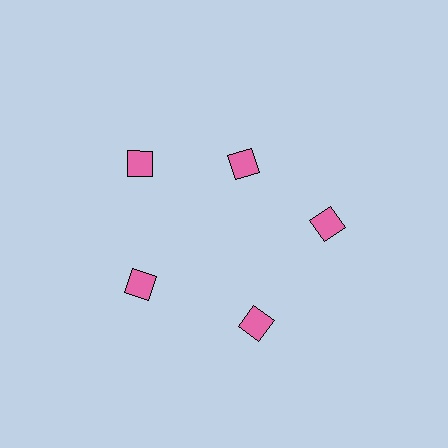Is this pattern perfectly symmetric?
No. The 5 pink diamonds are arranged in a ring, but one element near the 1 o'clock position is pulled inward toward the center, breaking the 5-fold rotational symmetry.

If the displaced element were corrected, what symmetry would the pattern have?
It would have 5-fold rotational symmetry — the pattern would map onto itself every 72 degrees.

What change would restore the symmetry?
The symmetry would be restored by moving it outward, back onto the ring so that all 5 diamonds sit at equal angles and equal distance from the center.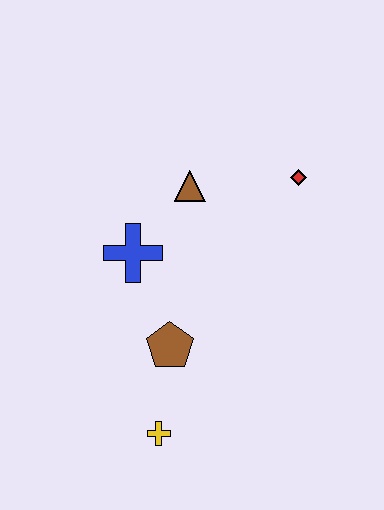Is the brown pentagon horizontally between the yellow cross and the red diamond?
Yes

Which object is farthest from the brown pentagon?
The red diamond is farthest from the brown pentagon.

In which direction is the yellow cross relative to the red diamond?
The yellow cross is below the red diamond.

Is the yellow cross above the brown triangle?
No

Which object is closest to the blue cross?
The brown triangle is closest to the blue cross.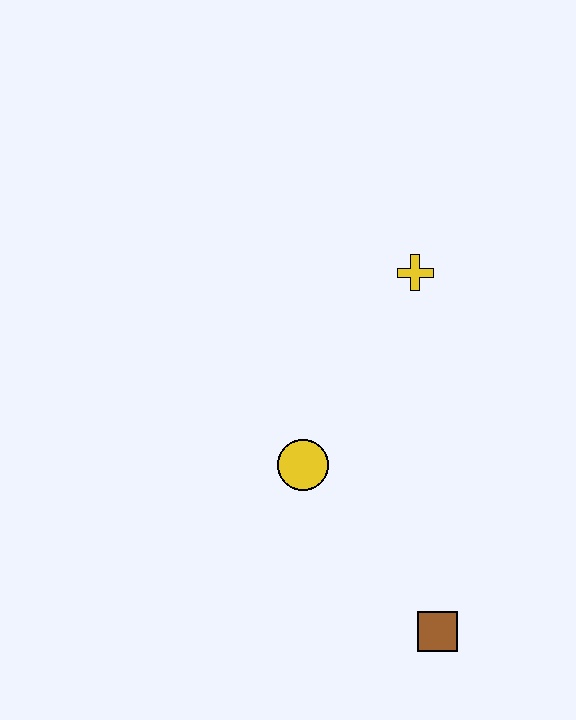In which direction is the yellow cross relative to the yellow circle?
The yellow cross is above the yellow circle.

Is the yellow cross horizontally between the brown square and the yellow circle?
Yes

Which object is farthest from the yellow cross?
The brown square is farthest from the yellow cross.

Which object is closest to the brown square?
The yellow circle is closest to the brown square.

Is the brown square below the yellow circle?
Yes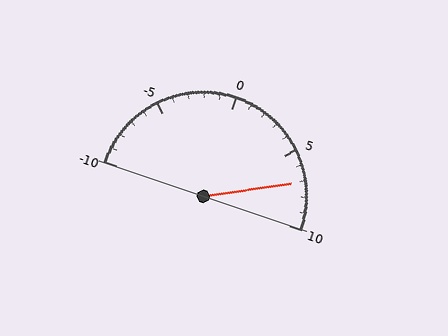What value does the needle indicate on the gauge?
The needle indicates approximately 7.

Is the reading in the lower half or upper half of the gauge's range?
The reading is in the upper half of the range (-10 to 10).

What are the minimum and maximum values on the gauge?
The gauge ranges from -10 to 10.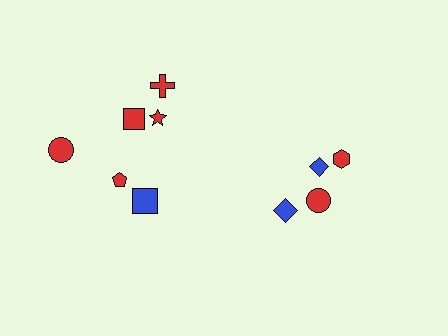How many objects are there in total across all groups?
There are 10 objects.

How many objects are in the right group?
There are 4 objects.